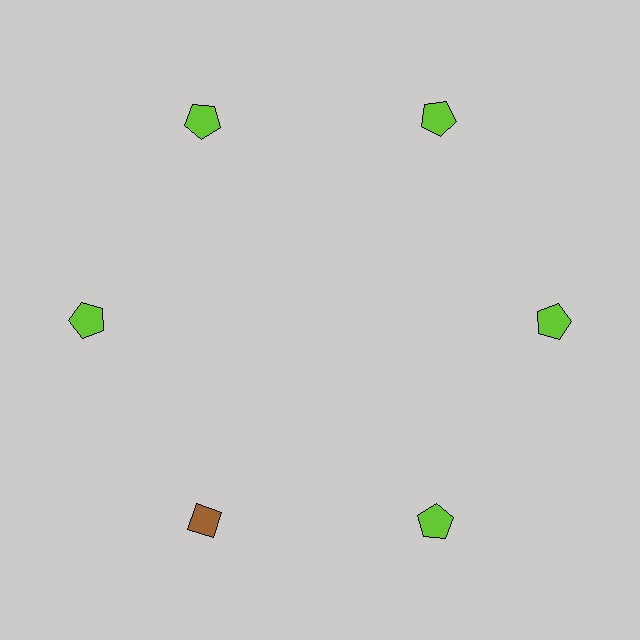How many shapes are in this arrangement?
There are 6 shapes arranged in a ring pattern.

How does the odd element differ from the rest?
It differs in both color (brown instead of lime) and shape (diamond instead of pentagon).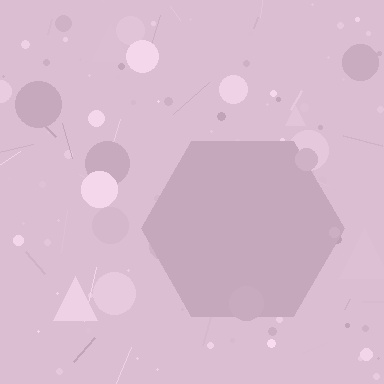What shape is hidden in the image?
A hexagon is hidden in the image.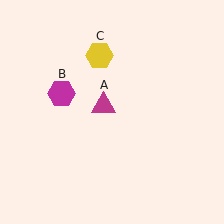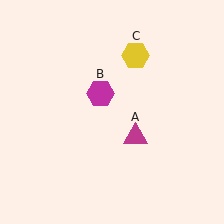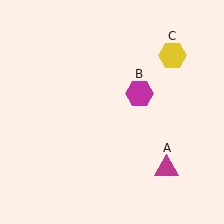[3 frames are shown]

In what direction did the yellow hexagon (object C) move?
The yellow hexagon (object C) moved right.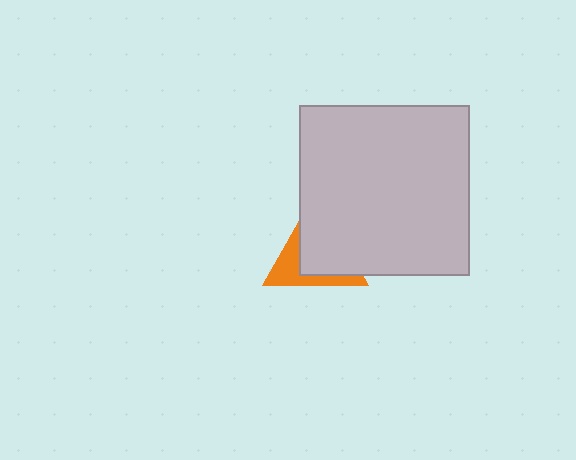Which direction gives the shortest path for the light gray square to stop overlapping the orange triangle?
Moving toward the upper-right gives the shortest separation.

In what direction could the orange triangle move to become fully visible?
The orange triangle could move toward the lower-left. That would shift it out from behind the light gray square entirely.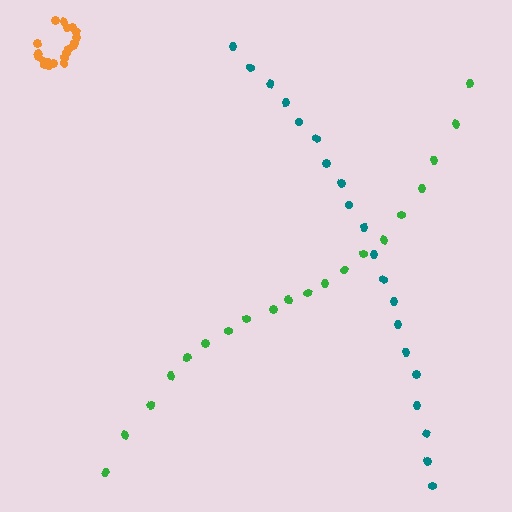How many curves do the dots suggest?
There are 3 distinct paths.